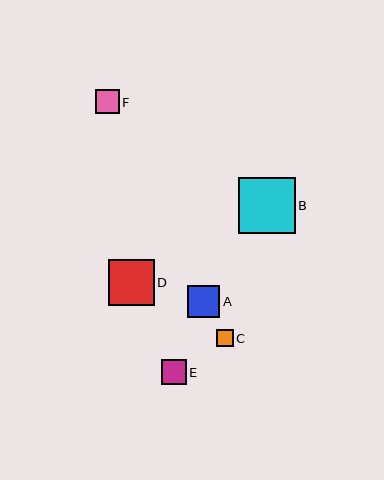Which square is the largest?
Square B is the largest with a size of approximately 57 pixels.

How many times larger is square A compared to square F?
Square A is approximately 1.3 times the size of square F.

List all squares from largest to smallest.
From largest to smallest: B, D, A, E, F, C.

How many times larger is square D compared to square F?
Square D is approximately 1.9 times the size of square F.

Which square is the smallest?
Square C is the smallest with a size of approximately 17 pixels.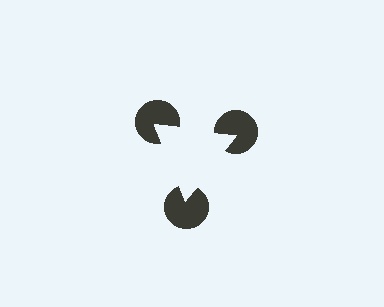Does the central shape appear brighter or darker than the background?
It typically appears slightly brighter than the background, even though no actual brightness change is drawn.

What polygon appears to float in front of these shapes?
An illusory triangle — its edges are inferred from the aligned wedge cuts in the pac-man discs, not physically drawn.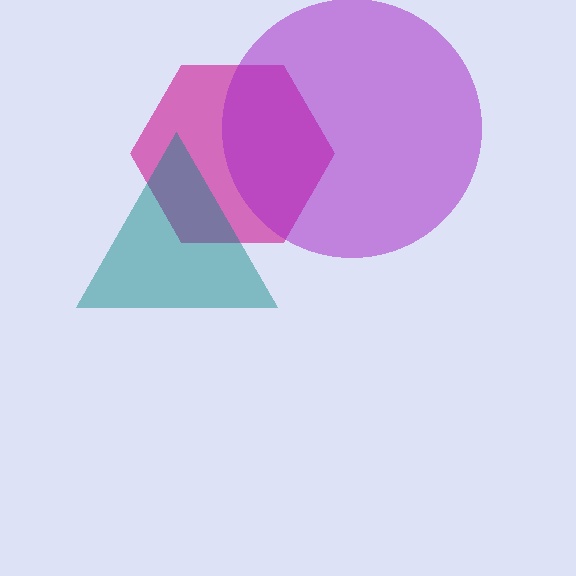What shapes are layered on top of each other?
The layered shapes are: a magenta hexagon, a teal triangle, a purple circle.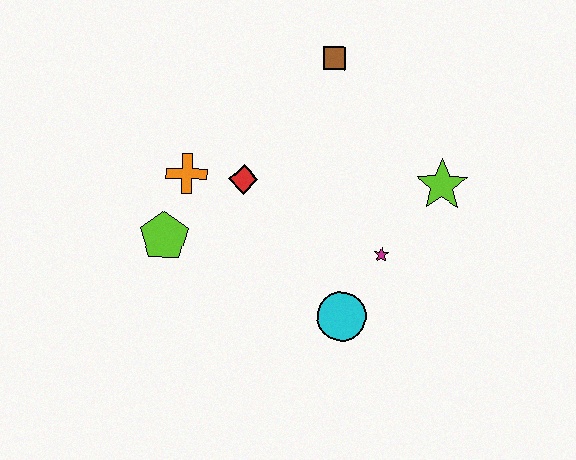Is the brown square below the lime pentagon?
No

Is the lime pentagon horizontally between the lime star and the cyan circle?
No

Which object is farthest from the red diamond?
The lime star is farthest from the red diamond.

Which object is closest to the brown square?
The red diamond is closest to the brown square.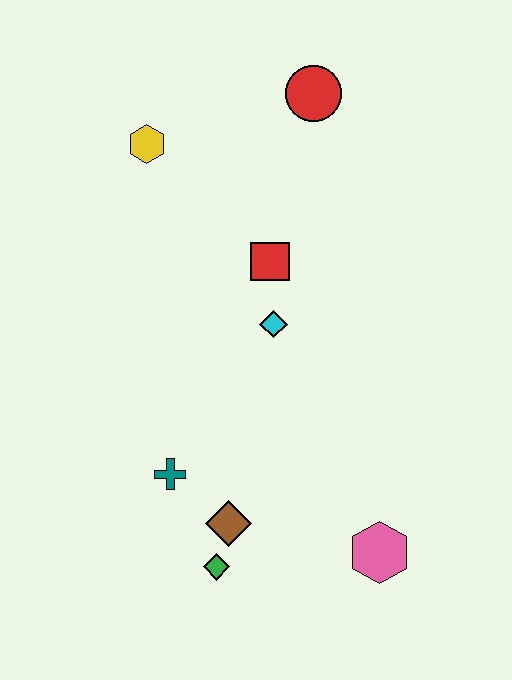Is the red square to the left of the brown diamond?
No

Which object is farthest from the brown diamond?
The red circle is farthest from the brown diamond.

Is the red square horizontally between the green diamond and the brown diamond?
No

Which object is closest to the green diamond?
The brown diamond is closest to the green diamond.